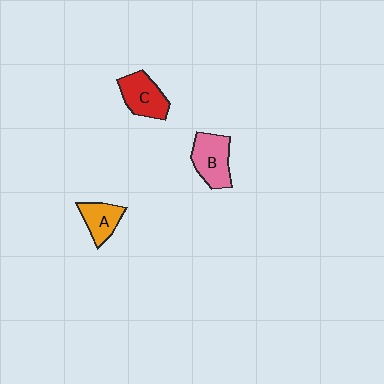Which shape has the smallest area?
Shape A (orange).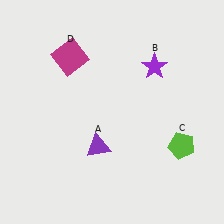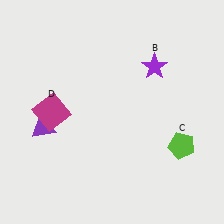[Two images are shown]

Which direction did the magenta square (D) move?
The magenta square (D) moved down.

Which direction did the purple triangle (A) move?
The purple triangle (A) moved left.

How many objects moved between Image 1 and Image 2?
2 objects moved between the two images.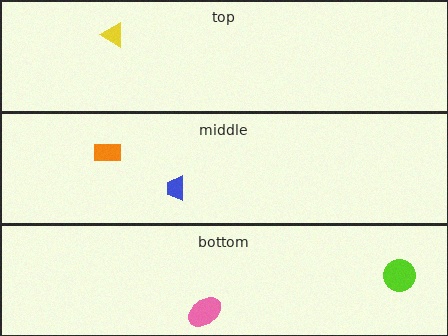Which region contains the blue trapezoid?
The middle region.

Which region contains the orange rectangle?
The middle region.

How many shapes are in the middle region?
2.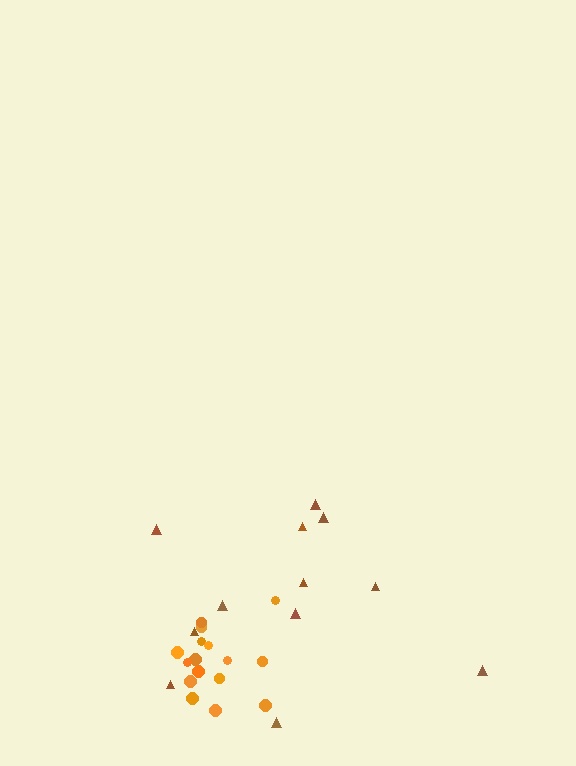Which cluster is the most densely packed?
Orange.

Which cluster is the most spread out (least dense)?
Brown.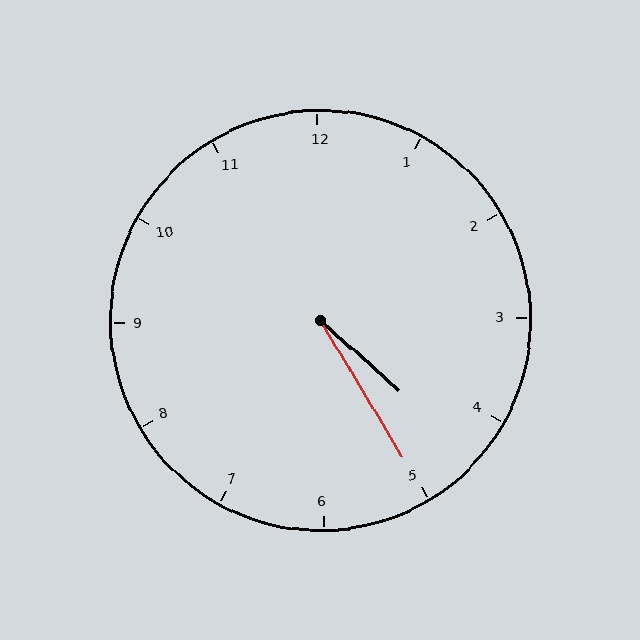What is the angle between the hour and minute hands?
Approximately 18 degrees.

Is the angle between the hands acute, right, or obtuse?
It is acute.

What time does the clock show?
4:25.